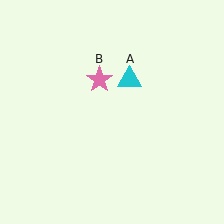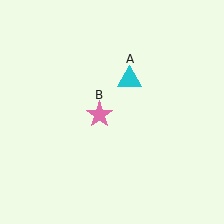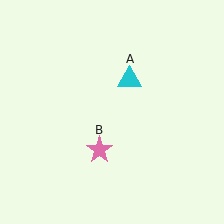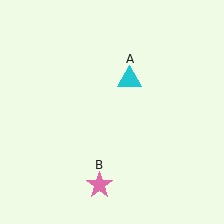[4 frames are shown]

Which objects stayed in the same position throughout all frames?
Cyan triangle (object A) remained stationary.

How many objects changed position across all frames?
1 object changed position: pink star (object B).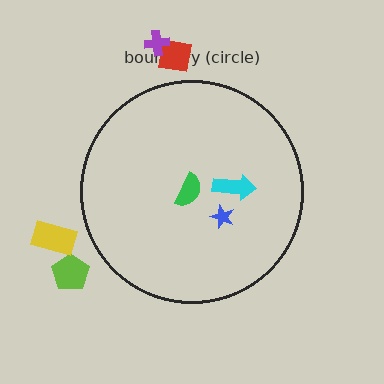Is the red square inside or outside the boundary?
Outside.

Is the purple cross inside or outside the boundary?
Outside.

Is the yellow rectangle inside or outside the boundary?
Outside.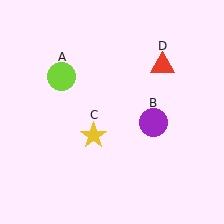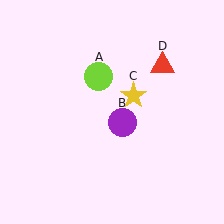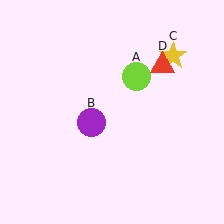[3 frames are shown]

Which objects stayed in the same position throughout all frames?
Red triangle (object D) remained stationary.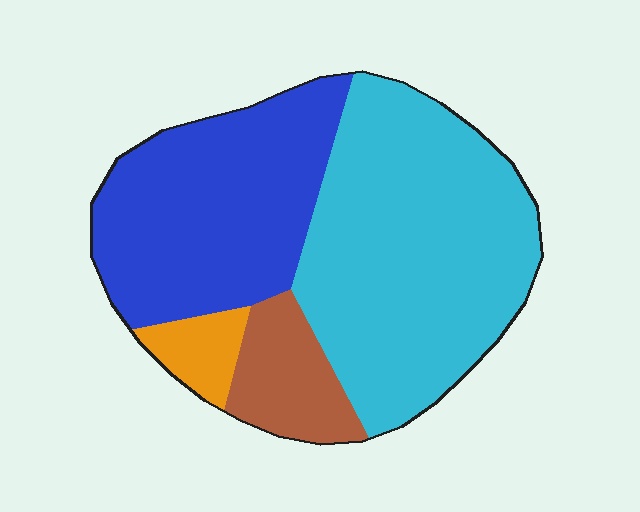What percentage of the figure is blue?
Blue covers around 35% of the figure.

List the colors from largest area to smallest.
From largest to smallest: cyan, blue, brown, orange.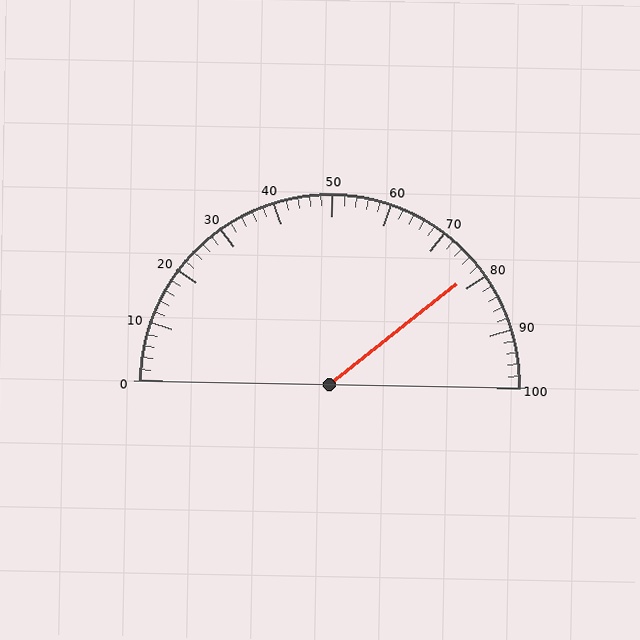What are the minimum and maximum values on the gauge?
The gauge ranges from 0 to 100.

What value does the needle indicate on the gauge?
The needle indicates approximately 78.